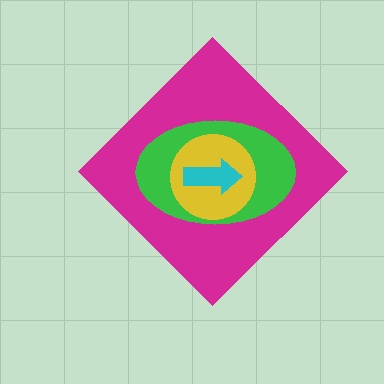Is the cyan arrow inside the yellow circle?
Yes.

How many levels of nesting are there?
4.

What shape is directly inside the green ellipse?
The yellow circle.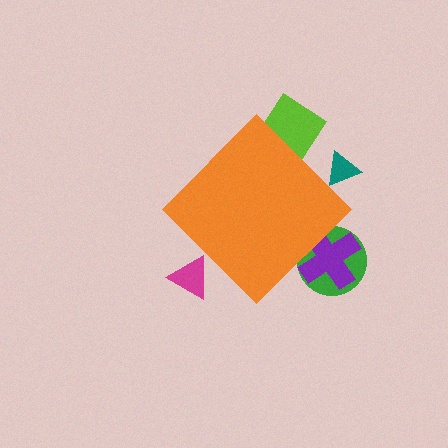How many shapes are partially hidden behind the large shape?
5 shapes are partially hidden.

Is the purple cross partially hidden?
Yes, the purple cross is partially hidden behind the orange diamond.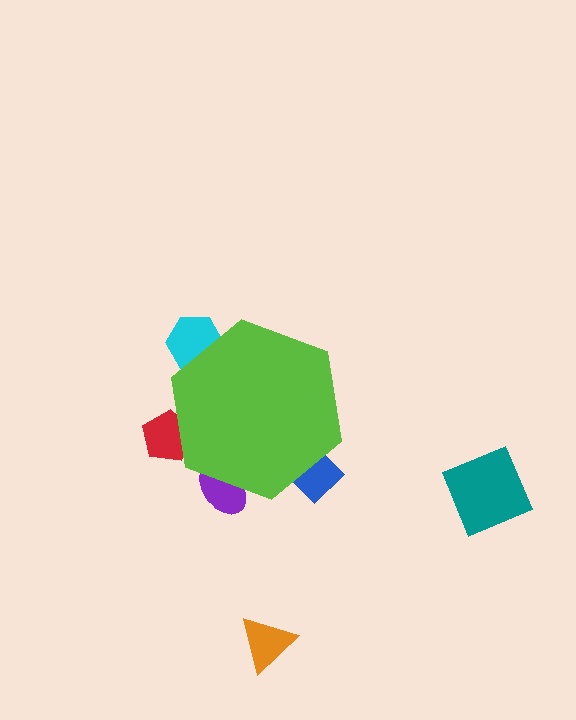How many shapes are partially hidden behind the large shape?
4 shapes are partially hidden.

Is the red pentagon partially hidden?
Yes, the red pentagon is partially hidden behind the lime hexagon.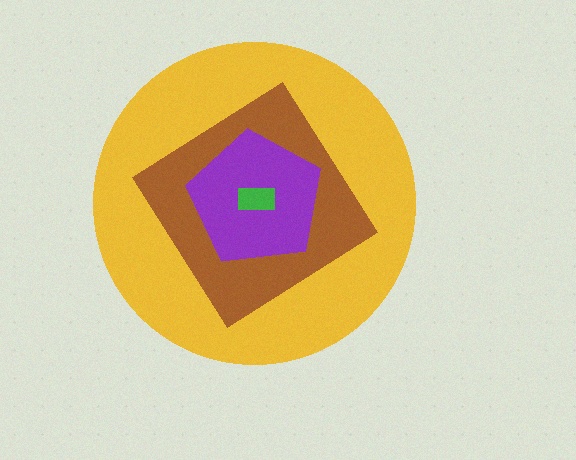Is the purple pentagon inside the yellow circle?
Yes.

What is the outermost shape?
The yellow circle.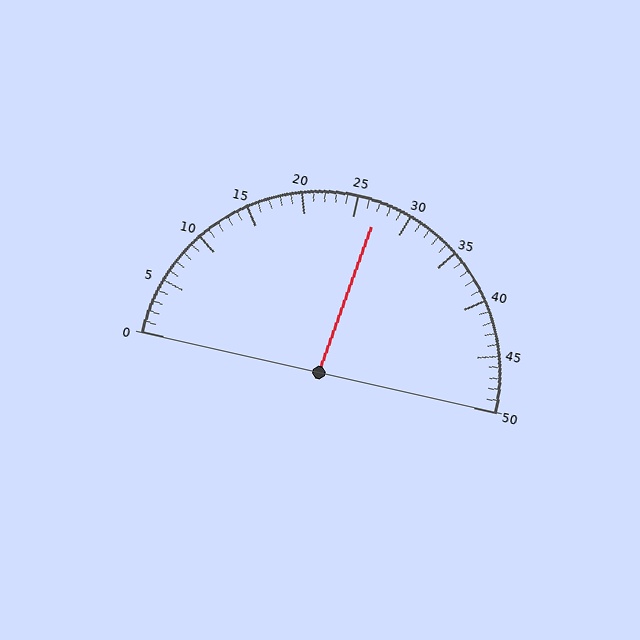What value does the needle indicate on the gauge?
The needle indicates approximately 27.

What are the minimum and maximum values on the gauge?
The gauge ranges from 0 to 50.